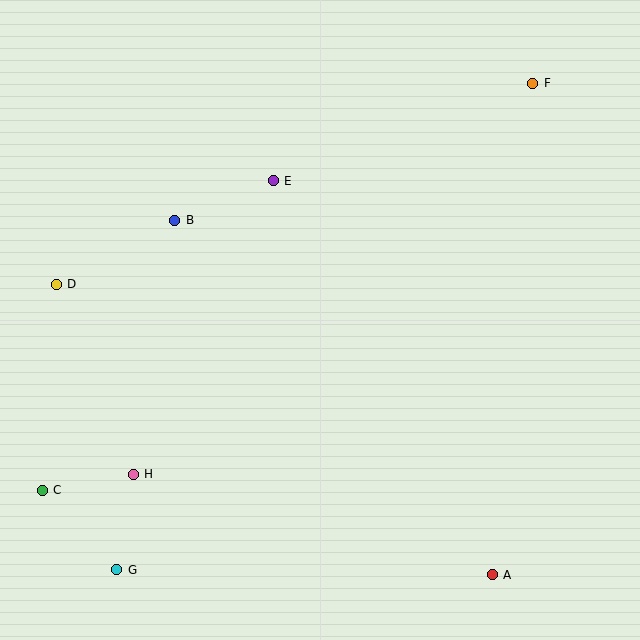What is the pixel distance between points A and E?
The distance between A and E is 451 pixels.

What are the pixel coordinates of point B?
Point B is at (175, 220).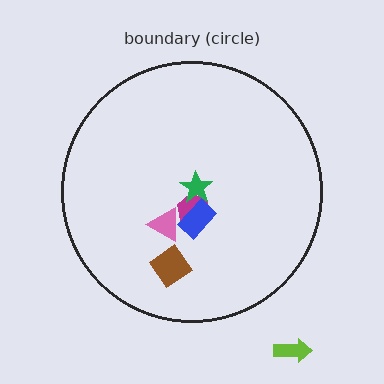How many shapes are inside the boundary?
5 inside, 1 outside.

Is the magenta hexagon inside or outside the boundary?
Inside.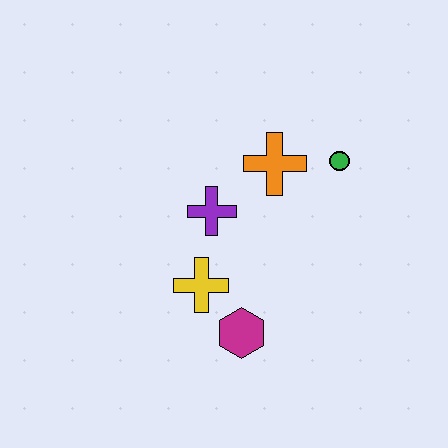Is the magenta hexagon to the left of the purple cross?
No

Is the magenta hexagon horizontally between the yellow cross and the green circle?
Yes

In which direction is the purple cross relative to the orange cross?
The purple cross is to the left of the orange cross.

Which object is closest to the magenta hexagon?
The yellow cross is closest to the magenta hexagon.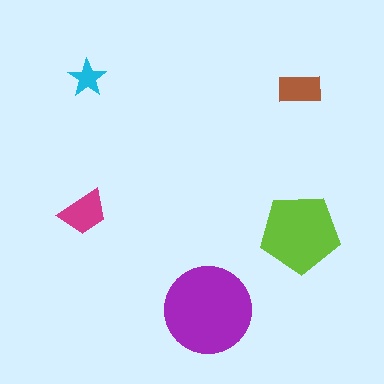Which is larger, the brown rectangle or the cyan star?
The brown rectangle.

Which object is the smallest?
The cyan star.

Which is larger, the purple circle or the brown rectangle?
The purple circle.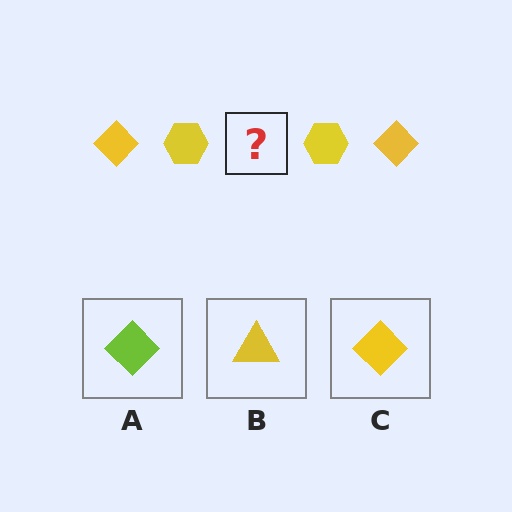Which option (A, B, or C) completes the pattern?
C.